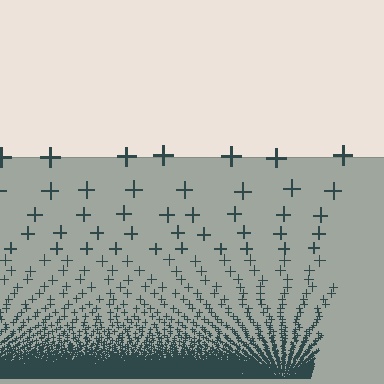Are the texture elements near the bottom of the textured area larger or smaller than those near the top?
Smaller. The gradient is inverted — elements near the bottom are smaller and denser.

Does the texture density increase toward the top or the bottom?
Density increases toward the bottom.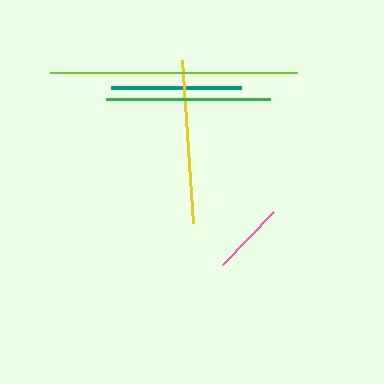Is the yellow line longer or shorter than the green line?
The green line is longer than the yellow line.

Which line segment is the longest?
The lime line is the longest at approximately 246 pixels.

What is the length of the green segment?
The green segment is approximately 164 pixels long.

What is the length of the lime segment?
The lime segment is approximately 246 pixels long.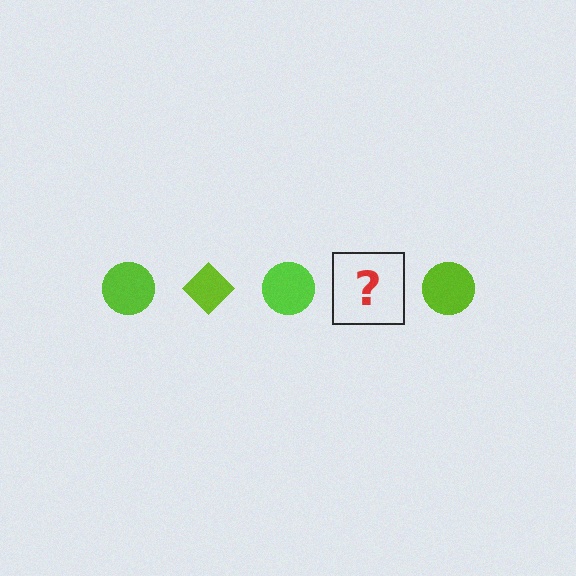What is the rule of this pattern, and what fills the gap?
The rule is that the pattern cycles through circle, diamond shapes in lime. The gap should be filled with a lime diamond.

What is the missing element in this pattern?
The missing element is a lime diamond.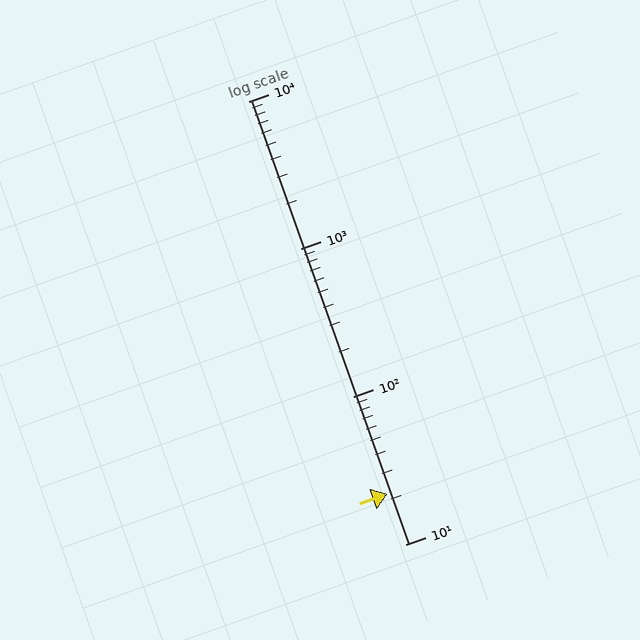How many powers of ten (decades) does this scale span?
The scale spans 3 decades, from 10 to 10000.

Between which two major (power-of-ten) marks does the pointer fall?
The pointer is between 10 and 100.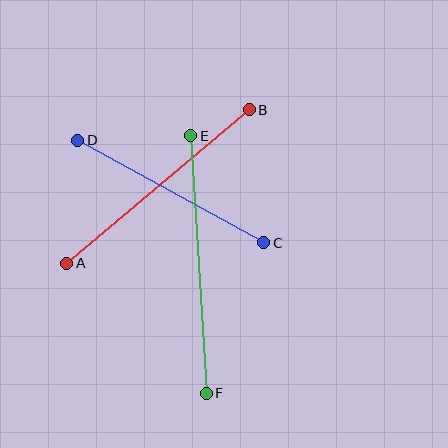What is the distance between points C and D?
The distance is approximately 212 pixels.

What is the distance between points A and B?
The distance is approximately 238 pixels.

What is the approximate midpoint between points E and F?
The midpoint is at approximately (198, 264) pixels.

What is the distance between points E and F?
The distance is approximately 258 pixels.